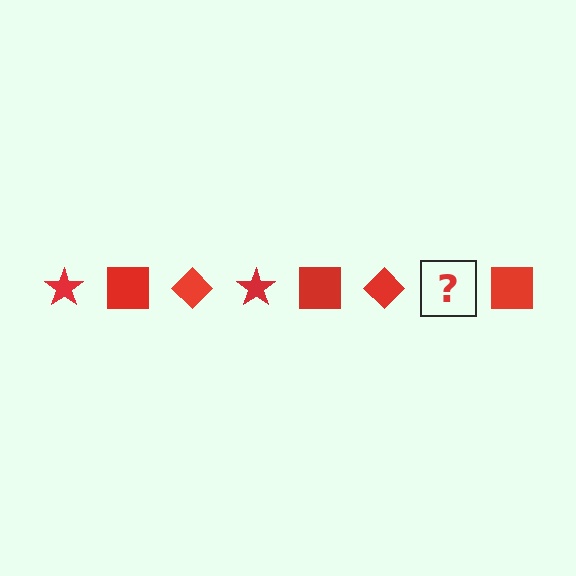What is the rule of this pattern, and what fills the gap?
The rule is that the pattern cycles through star, square, diamond shapes in red. The gap should be filled with a red star.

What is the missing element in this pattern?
The missing element is a red star.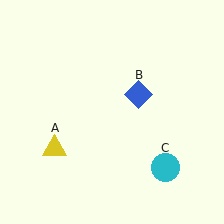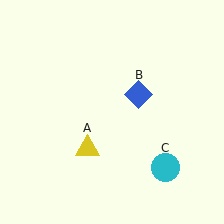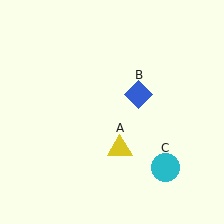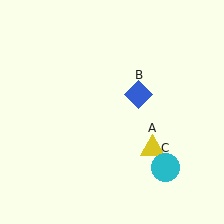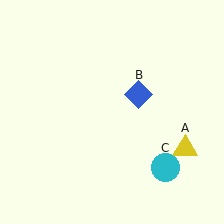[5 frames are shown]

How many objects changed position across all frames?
1 object changed position: yellow triangle (object A).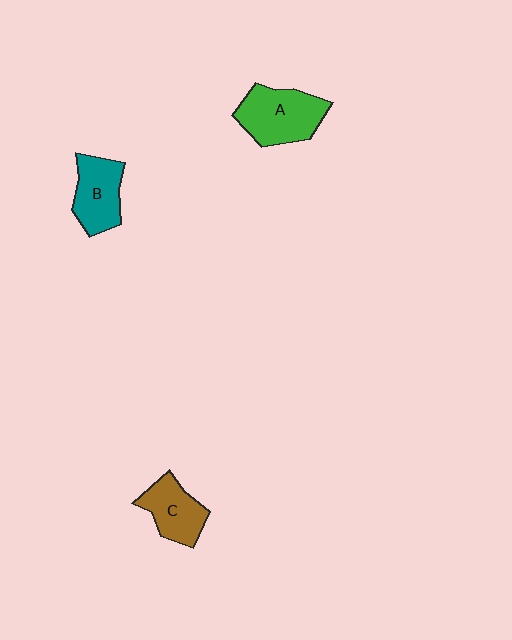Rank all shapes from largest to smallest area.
From largest to smallest: A (green), B (teal), C (brown).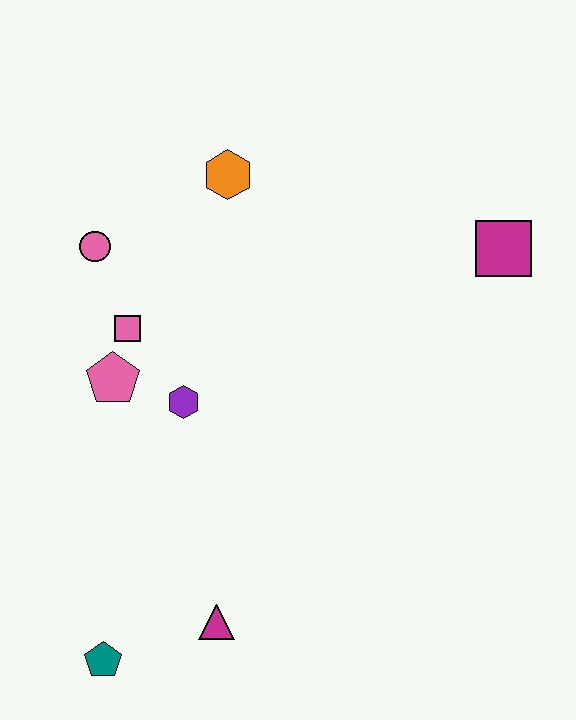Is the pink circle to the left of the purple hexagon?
Yes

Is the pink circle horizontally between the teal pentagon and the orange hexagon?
No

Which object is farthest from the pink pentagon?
The magenta square is farthest from the pink pentagon.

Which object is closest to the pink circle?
The pink square is closest to the pink circle.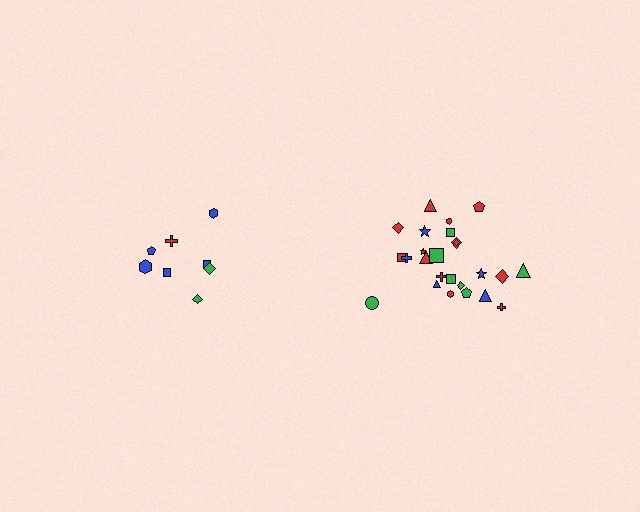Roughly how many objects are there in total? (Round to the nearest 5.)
Roughly 35 objects in total.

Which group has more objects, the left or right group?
The right group.